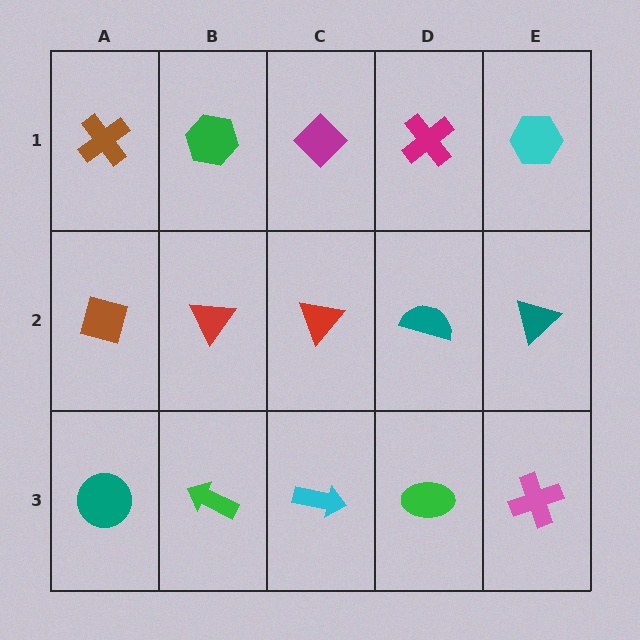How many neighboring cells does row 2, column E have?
3.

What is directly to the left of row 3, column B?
A teal circle.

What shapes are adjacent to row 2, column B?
A green hexagon (row 1, column B), a green arrow (row 3, column B), a brown square (row 2, column A), a red triangle (row 2, column C).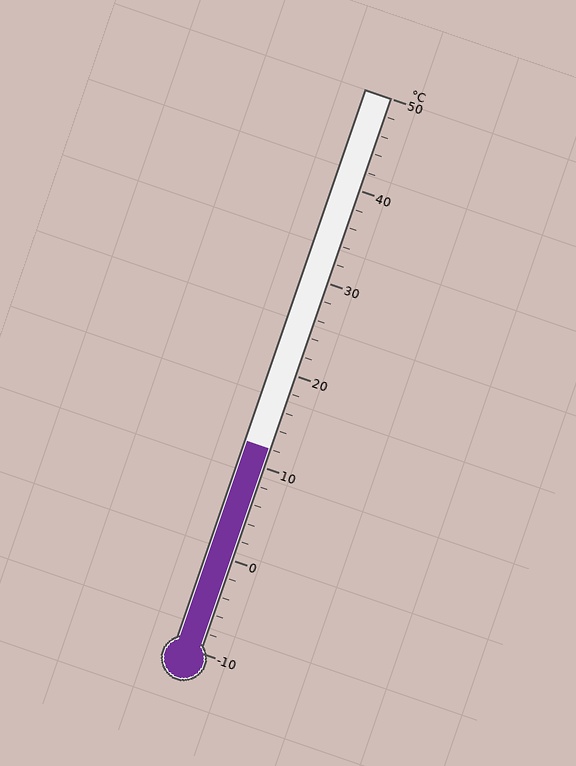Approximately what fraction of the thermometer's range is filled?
The thermometer is filled to approximately 35% of its range.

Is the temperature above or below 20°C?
The temperature is below 20°C.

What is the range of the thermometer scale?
The thermometer scale ranges from -10°C to 50°C.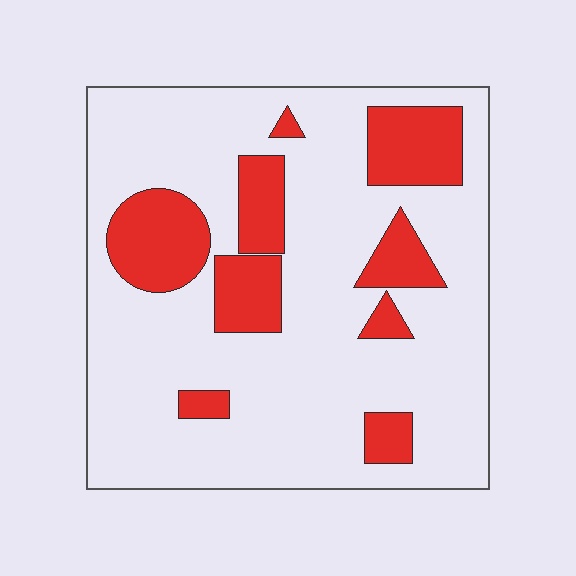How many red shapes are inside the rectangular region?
9.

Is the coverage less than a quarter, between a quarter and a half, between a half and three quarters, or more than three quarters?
Less than a quarter.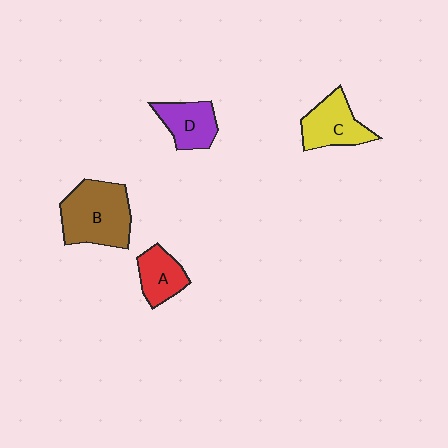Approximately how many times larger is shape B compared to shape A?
Approximately 1.9 times.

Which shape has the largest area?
Shape B (brown).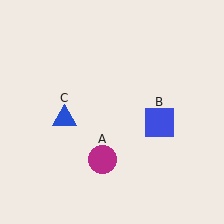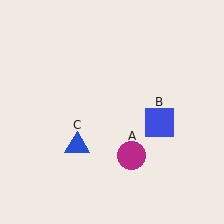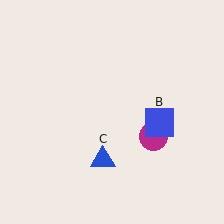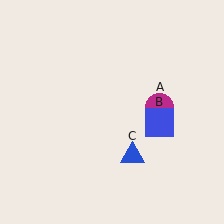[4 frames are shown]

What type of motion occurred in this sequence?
The magenta circle (object A), blue triangle (object C) rotated counterclockwise around the center of the scene.